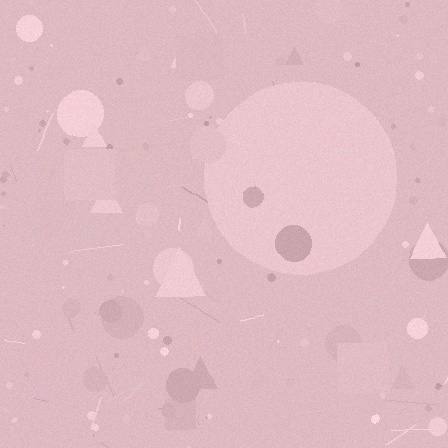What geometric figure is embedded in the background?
A circle is embedded in the background.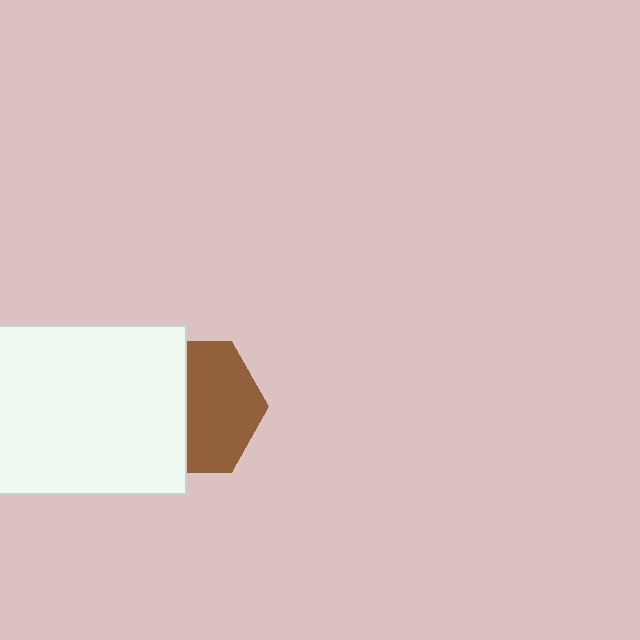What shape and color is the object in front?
The object in front is a white rectangle.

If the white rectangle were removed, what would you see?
You would see the complete brown hexagon.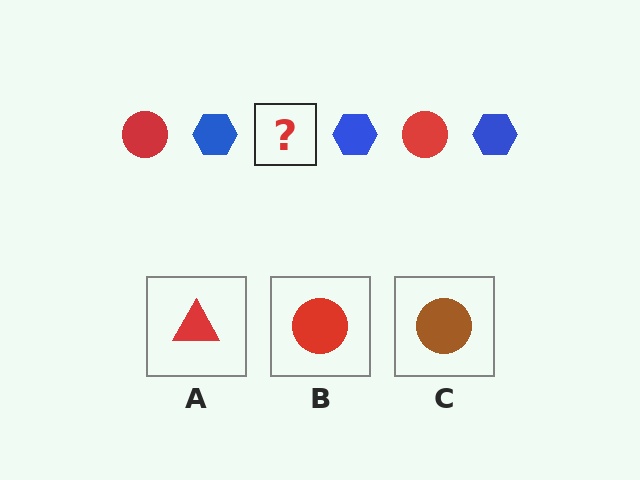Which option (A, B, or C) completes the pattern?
B.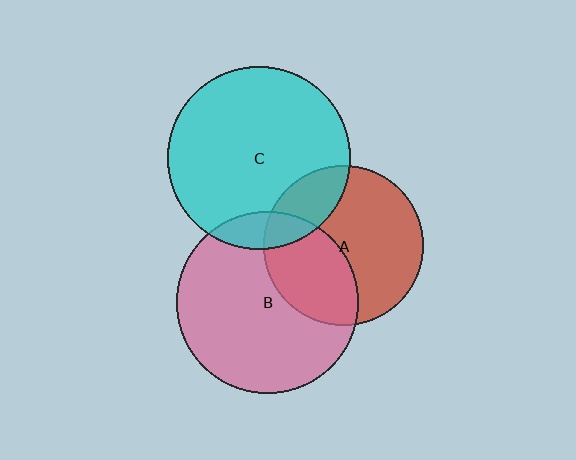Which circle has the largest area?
Circle C (cyan).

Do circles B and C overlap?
Yes.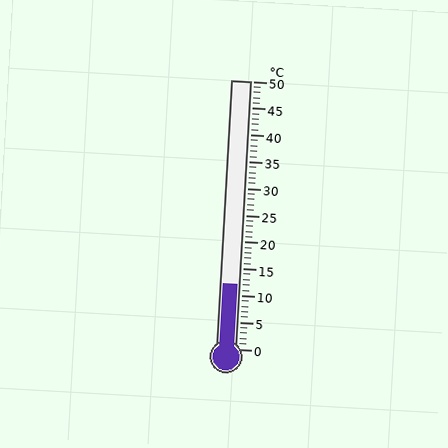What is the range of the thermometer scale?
The thermometer scale ranges from 0°C to 50°C.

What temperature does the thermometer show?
The thermometer shows approximately 12°C.